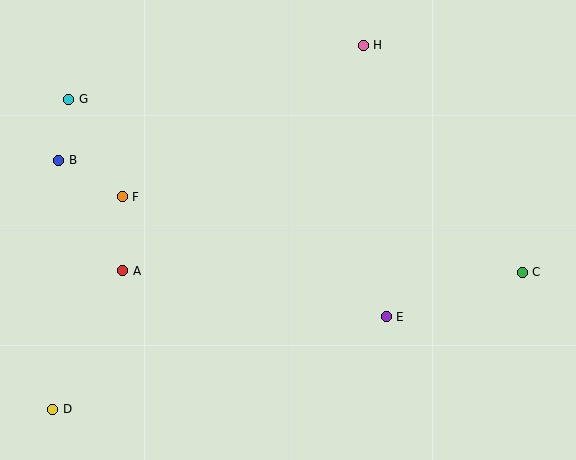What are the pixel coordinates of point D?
Point D is at (53, 409).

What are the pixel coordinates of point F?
Point F is at (122, 197).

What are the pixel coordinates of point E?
Point E is at (386, 317).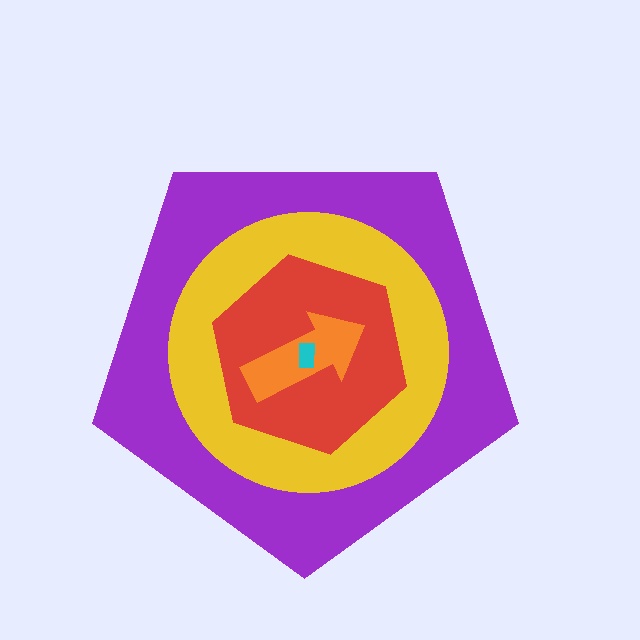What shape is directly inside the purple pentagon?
The yellow circle.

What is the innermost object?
The cyan rectangle.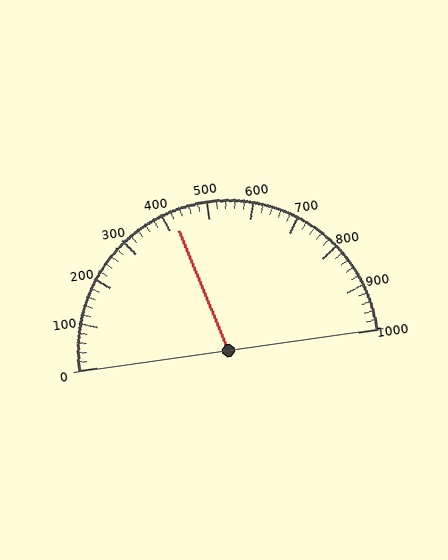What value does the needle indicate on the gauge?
The needle indicates approximately 420.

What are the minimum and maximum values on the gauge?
The gauge ranges from 0 to 1000.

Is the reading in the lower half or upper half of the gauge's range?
The reading is in the lower half of the range (0 to 1000).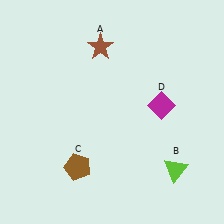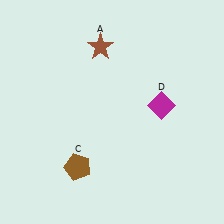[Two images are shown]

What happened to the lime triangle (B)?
The lime triangle (B) was removed in Image 2. It was in the bottom-right area of Image 1.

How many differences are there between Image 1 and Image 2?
There is 1 difference between the two images.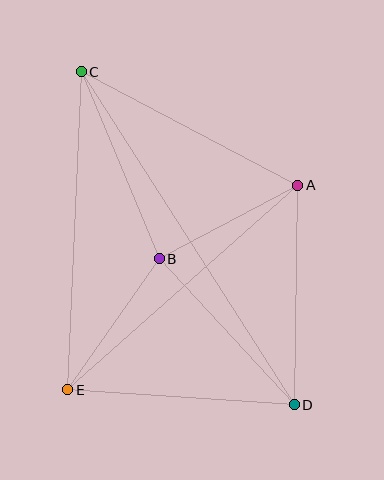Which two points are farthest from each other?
Points C and D are farthest from each other.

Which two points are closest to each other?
Points A and B are closest to each other.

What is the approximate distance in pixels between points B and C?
The distance between B and C is approximately 202 pixels.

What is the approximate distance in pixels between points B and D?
The distance between B and D is approximately 199 pixels.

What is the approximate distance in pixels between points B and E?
The distance between B and E is approximately 160 pixels.